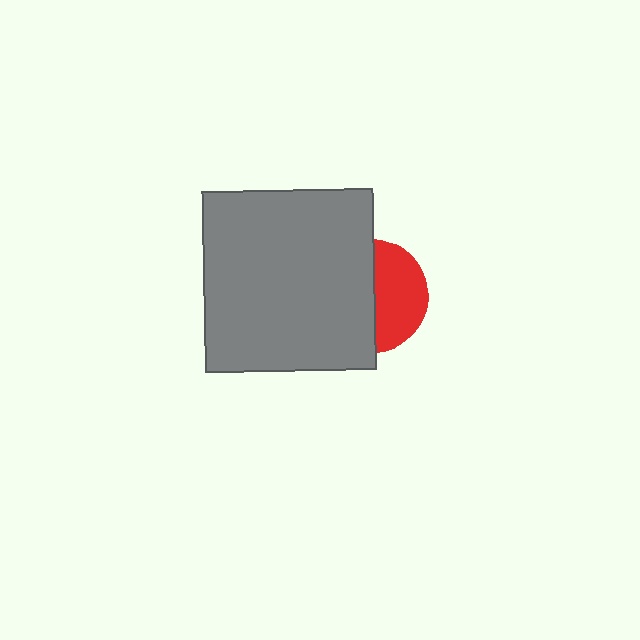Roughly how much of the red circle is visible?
About half of it is visible (roughly 46%).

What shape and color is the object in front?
The object in front is a gray rectangle.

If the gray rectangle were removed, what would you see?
You would see the complete red circle.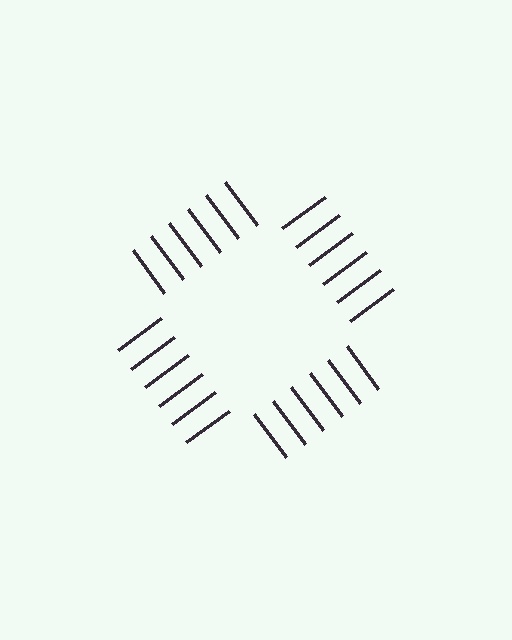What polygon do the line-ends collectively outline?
An illusory square — the line segments terminate on its edges but no continuous stroke is drawn.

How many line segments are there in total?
24 — 6 along each of the 4 edges.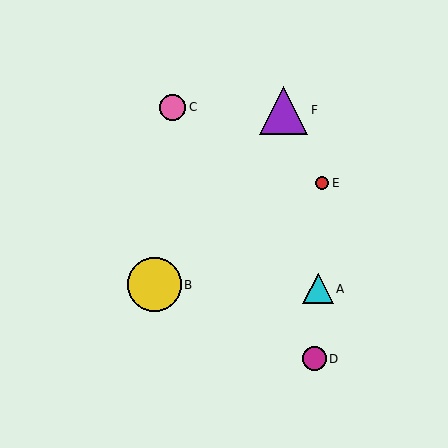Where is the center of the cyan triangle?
The center of the cyan triangle is at (318, 289).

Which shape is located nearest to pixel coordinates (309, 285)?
The cyan triangle (labeled A) at (318, 289) is nearest to that location.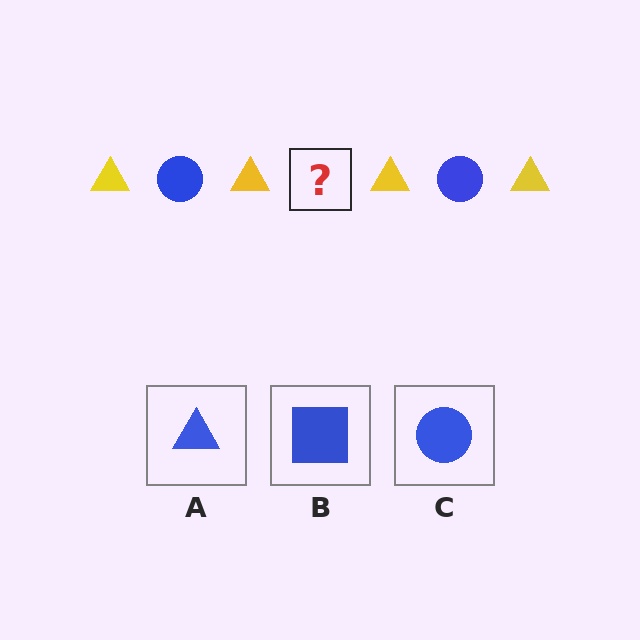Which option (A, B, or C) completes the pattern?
C.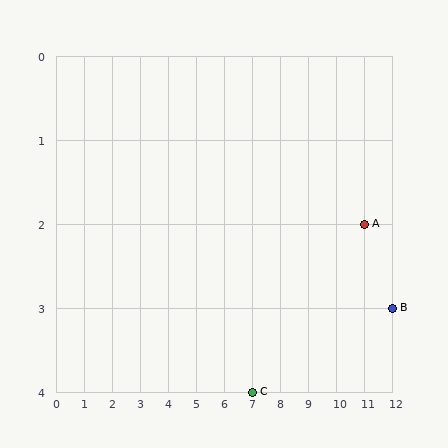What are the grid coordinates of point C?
Point C is at grid coordinates (7, 4).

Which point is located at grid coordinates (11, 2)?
Point A is at (11, 2).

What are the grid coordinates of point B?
Point B is at grid coordinates (12, 3).